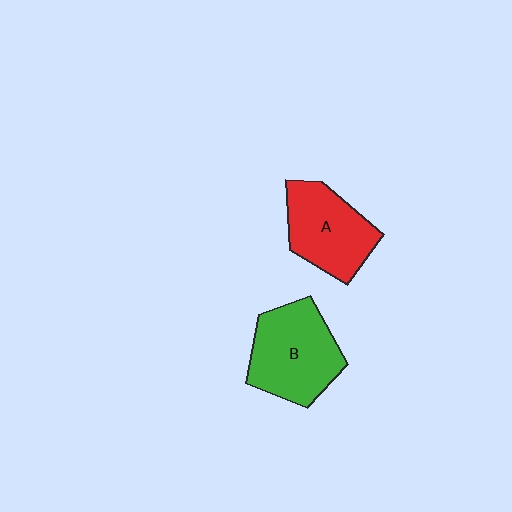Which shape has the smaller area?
Shape A (red).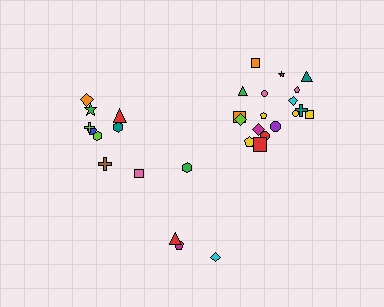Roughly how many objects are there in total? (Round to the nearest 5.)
Roughly 30 objects in total.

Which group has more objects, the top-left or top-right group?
The top-right group.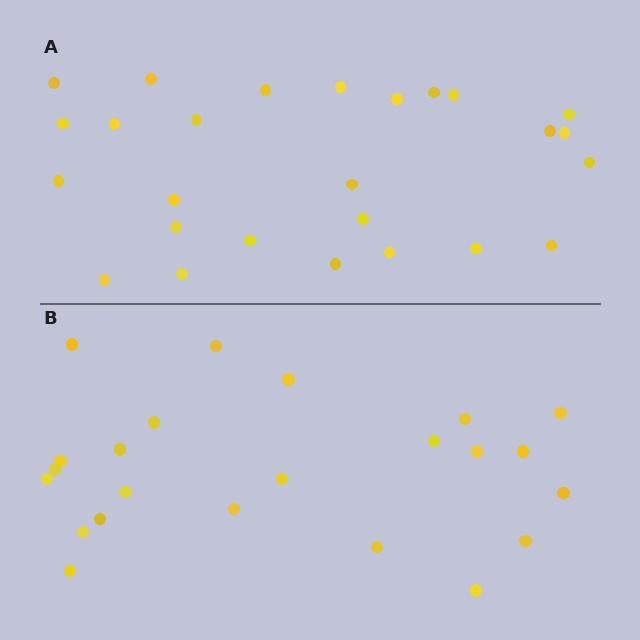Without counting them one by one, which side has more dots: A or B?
Region A (the top region) has more dots.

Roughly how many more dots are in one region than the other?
Region A has just a few more — roughly 2 or 3 more dots than region B.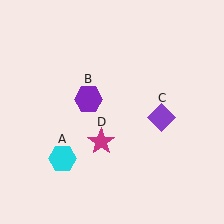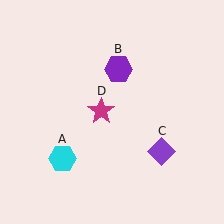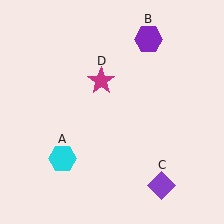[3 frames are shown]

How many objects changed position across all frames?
3 objects changed position: purple hexagon (object B), purple diamond (object C), magenta star (object D).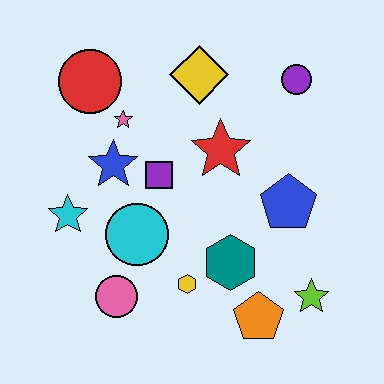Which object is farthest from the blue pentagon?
The red circle is farthest from the blue pentagon.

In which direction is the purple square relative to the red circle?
The purple square is below the red circle.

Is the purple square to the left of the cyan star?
No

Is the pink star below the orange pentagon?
No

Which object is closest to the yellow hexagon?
The teal hexagon is closest to the yellow hexagon.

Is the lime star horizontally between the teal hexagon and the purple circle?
No